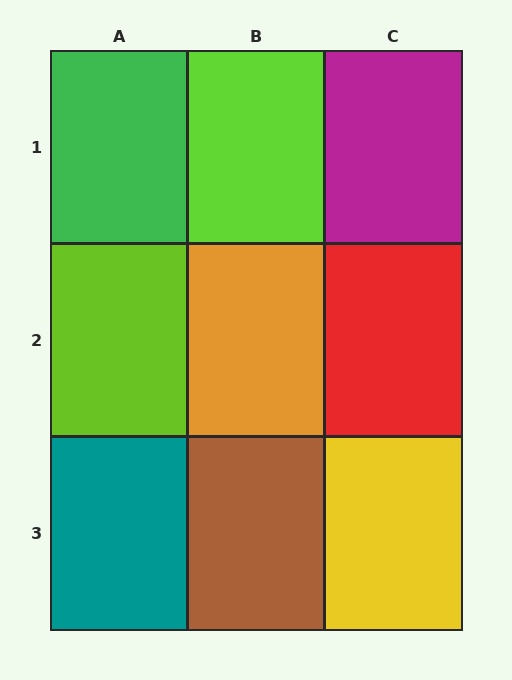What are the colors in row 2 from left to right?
Lime, orange, red.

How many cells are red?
1 cell is red.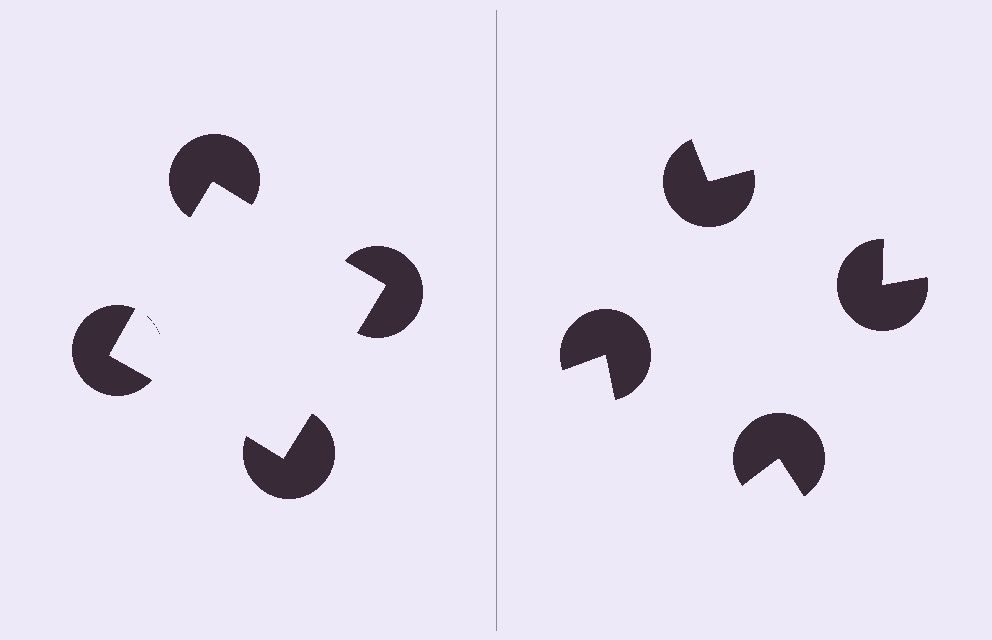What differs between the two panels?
The pac-man discs are positioned identically on both sides; only the wedge orientations differ. On the left they align to a square; on the right they are misaligned.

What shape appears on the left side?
An illusory square.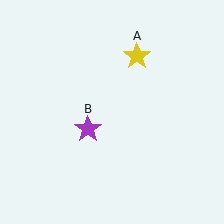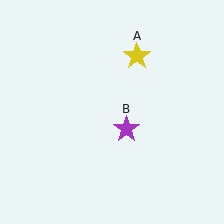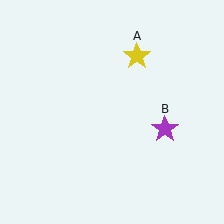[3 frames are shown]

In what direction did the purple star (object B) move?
The purple star (object B) moved right.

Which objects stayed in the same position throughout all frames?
Yellow star (object A) remained stationary.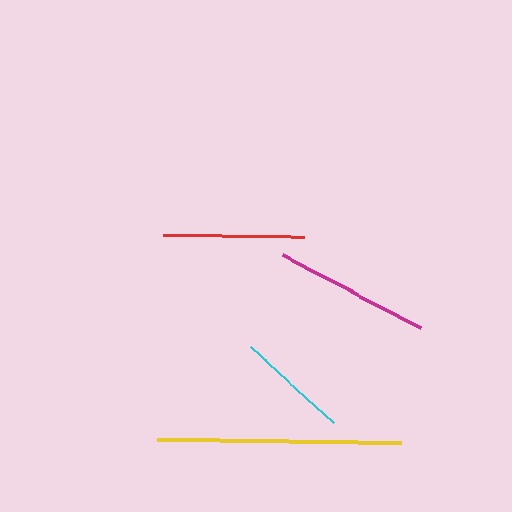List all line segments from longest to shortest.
From longest to shortest: yellow, magenta, red, cyan.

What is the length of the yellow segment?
The yellow segment is approximately 244 pixels long.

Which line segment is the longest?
The yellow line is the longest at approximately 244 pixels.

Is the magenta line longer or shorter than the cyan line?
The magenta line is longer than the cyan line.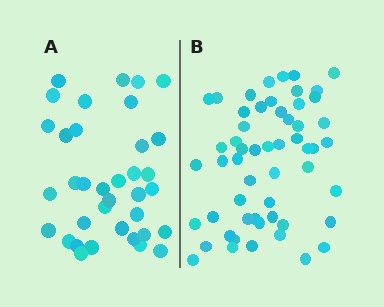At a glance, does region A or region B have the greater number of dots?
Region B (the right region) has more dots.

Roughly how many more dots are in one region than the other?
Region B has approximately 20 more dots than region A.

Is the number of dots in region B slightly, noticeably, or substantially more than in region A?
Region B has substantially more. The ratio is roughly 1.5 to 1.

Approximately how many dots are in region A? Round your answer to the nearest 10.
About 40 dots. (The exact count is 36, which rounds to 40.)